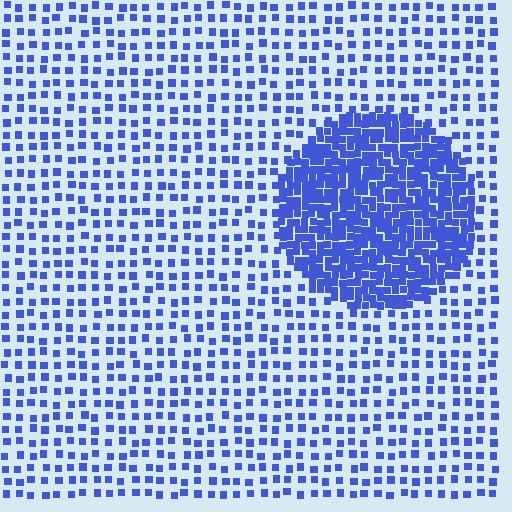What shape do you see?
I see a circle.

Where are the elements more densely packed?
The elements are more densely packed inside the circle boundary.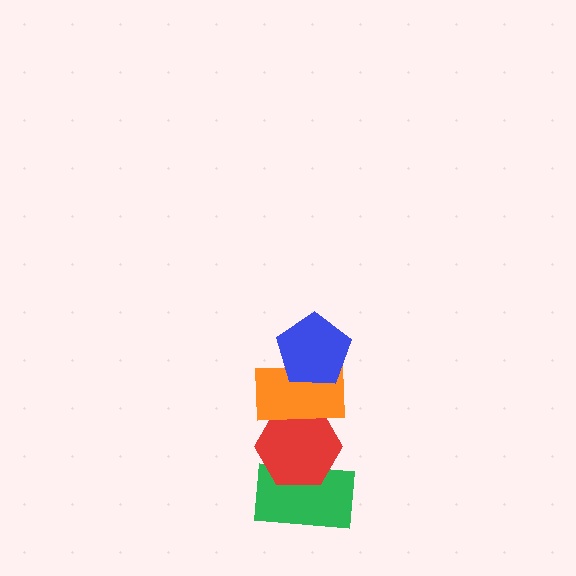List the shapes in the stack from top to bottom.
From top to bottom: the blue pentagon, the orange rectangle, the red hexagon, the green rectangle.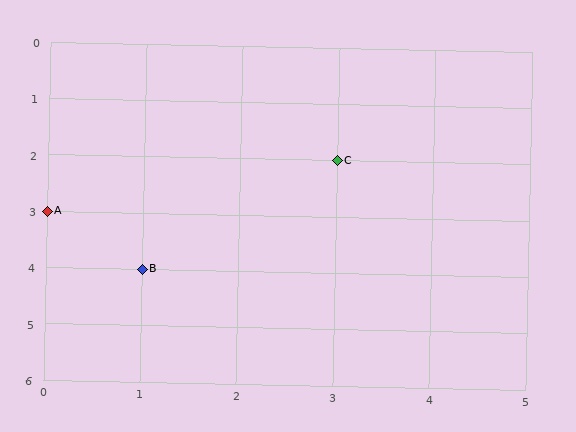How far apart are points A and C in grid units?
Points A and C are 3 columns and 1 row apart (about 3.2 grid units diagonally).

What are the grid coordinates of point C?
Point C is at grid coordinates (3, 2).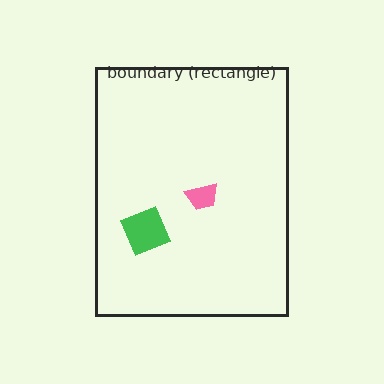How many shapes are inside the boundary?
2 inside, 0 outside.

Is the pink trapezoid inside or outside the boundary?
Inside.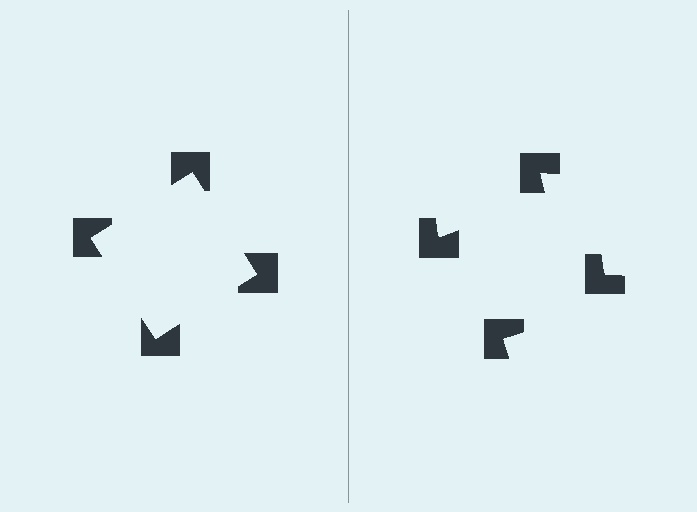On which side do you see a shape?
An illusory square appears on the left side. On the right side the wedge cuts are rotated, so no coherent shape forms.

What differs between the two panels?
The notched squares are positioned identically on both sides; only the wedge orientations differ. On the left they align to a square; on the right they are misaligned.